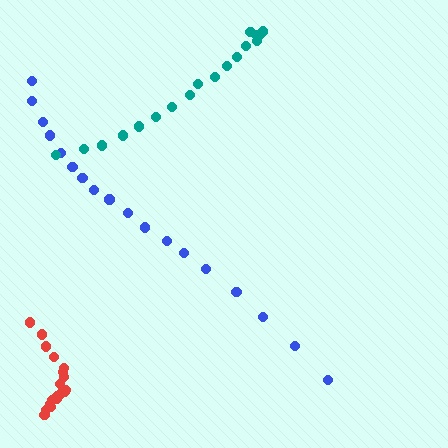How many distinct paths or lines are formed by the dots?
There are 3 distinct paths.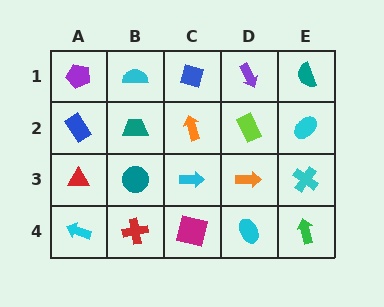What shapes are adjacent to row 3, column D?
A lime rectangle (row 2, column D), a cyan ellipse (row 4, column D), a cyan arrow (row 3, column C), a cyan cross (row 3, column E).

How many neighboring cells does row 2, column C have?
4.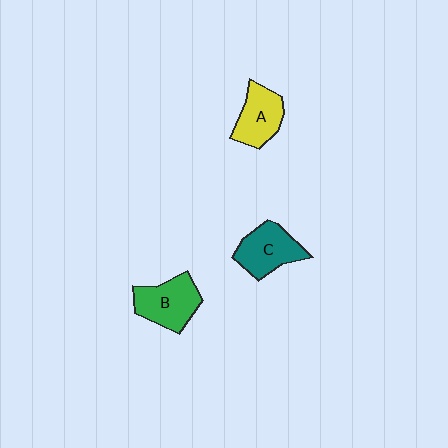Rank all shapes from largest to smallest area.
From largest to smallest: B (green), C (teal), A (yellow).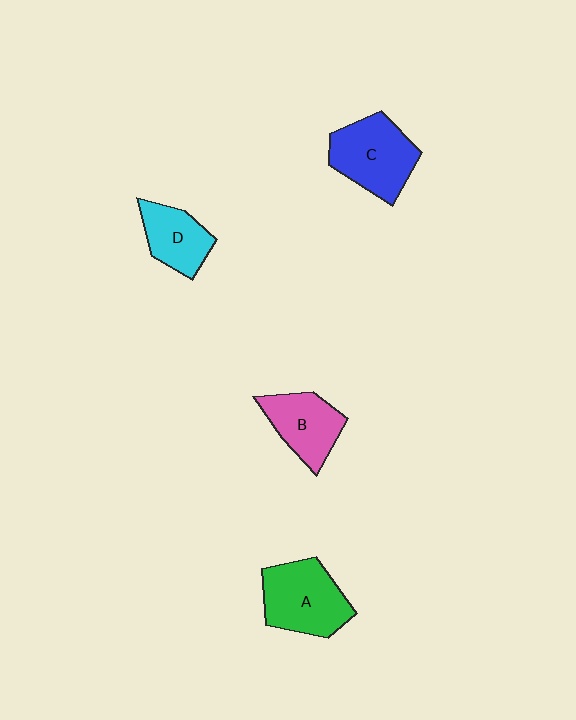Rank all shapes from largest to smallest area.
From largest to smallest: A (green), C (blue), B (pink), D (cyan).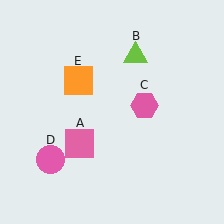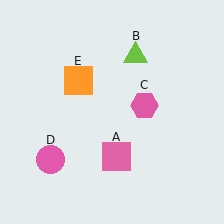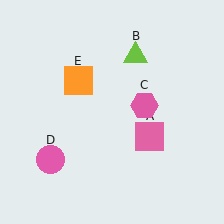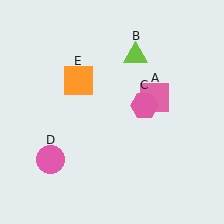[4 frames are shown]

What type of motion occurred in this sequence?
The pink square (object A) rotated counterclockwise around the center of the scene.